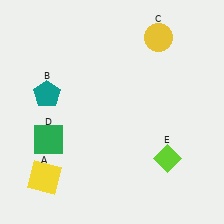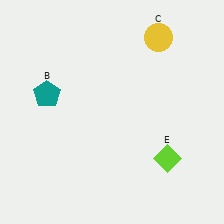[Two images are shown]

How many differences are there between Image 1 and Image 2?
There are 2 differences between the two images.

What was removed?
The yellow square (A), the green square (D) were removed in Image 2.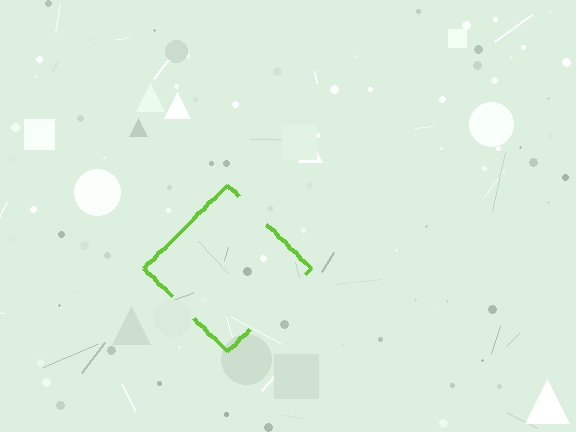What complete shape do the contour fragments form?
The contour fragments form a diamond.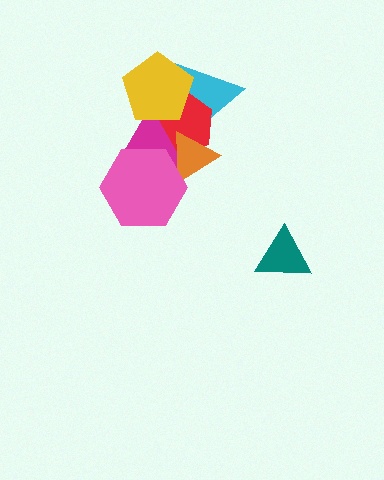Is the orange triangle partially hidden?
Yes, it is partially covered by another shape.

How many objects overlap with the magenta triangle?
5 objects overlap with the magenta triangle.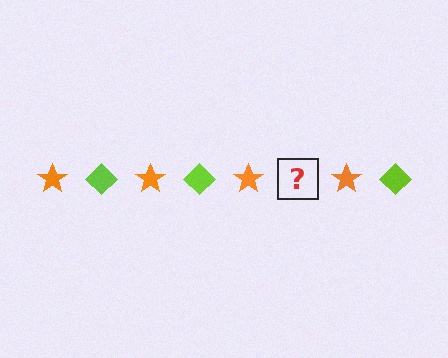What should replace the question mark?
The question mark should be replaced with a lime diamond.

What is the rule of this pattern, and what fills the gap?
The rule is that the pattern alternates between orange star and lime diamond. The gap should be filled with a lime diamond.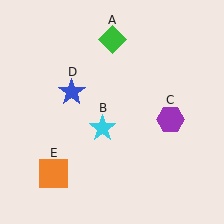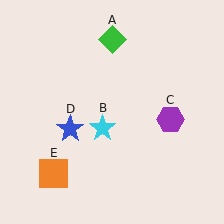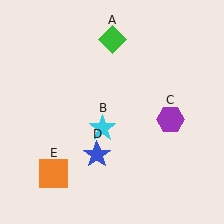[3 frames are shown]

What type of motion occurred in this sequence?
The blue star (object D) rotated counterclockwise around the center of the scene.